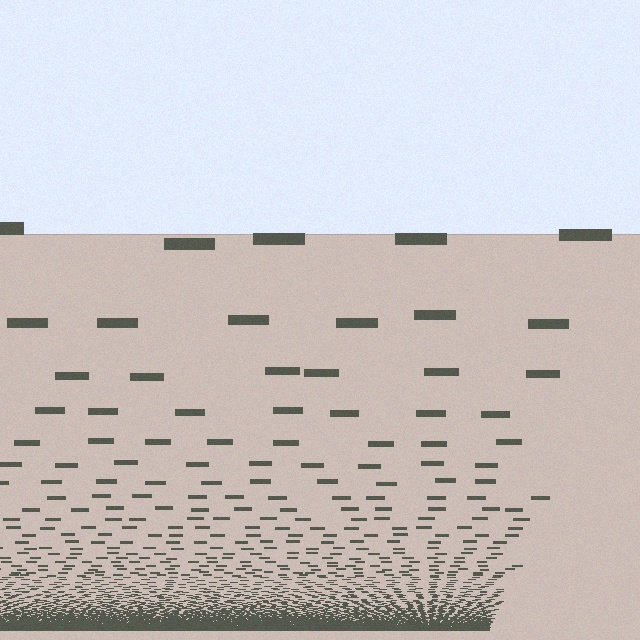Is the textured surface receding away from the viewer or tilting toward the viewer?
The surface appears to tilt toward the viewer. Texture elements get larger and sparser toward the top.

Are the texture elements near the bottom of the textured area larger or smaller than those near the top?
Smaller. The gradient is inverted — elements near the bottom are smaller and denser.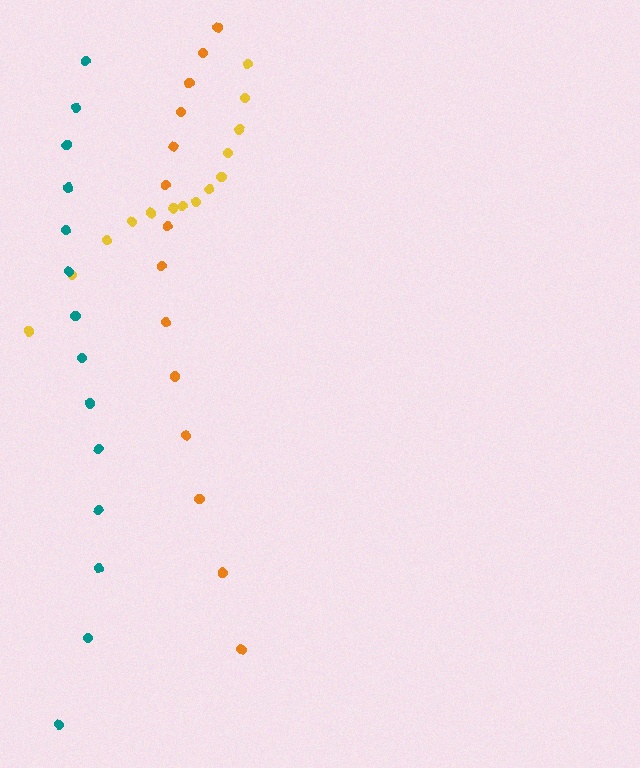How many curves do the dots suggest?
There are 3 distinct paths.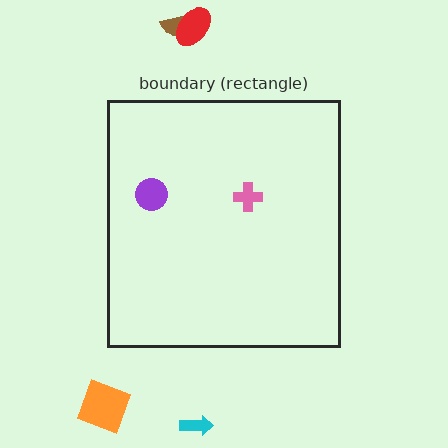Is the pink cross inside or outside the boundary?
Inside.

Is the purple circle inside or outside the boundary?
Inside.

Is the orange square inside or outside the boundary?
Outside.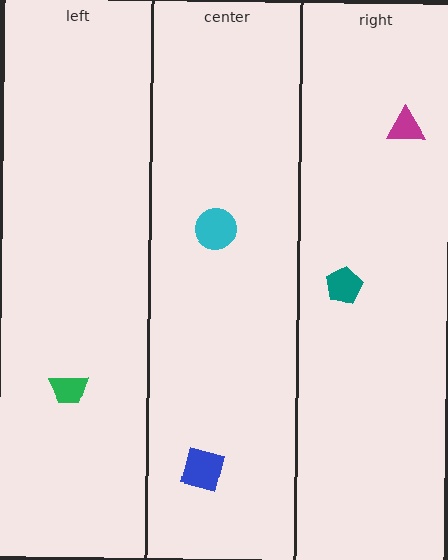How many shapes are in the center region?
2.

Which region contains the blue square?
The center region.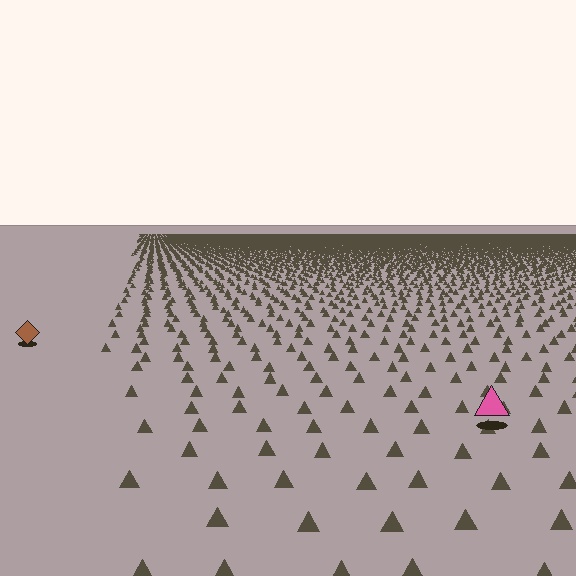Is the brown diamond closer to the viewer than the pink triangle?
No. The pink triangle is closer — you can tell from the texture gradient: the ground texture is coarser near it.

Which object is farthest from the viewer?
The brown diamond is farthest from the viewer. It appears smaller and the ground texture around it is denser.